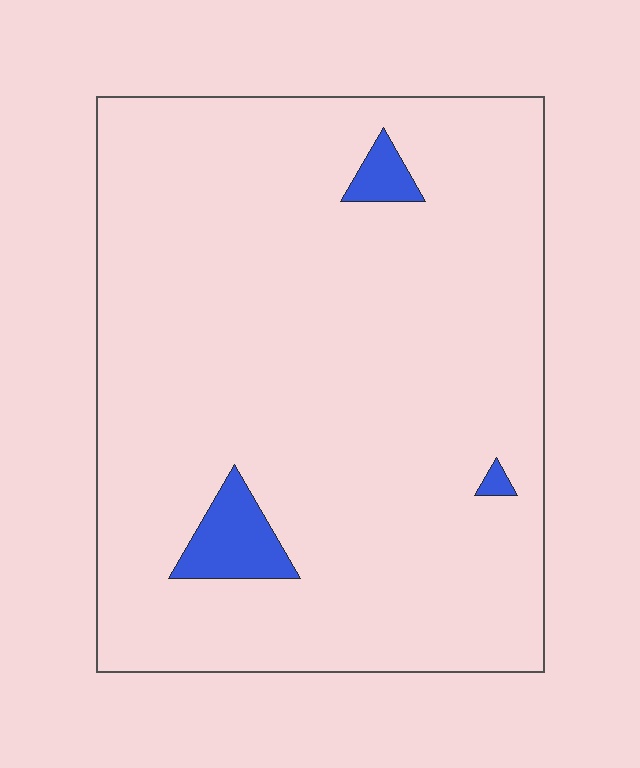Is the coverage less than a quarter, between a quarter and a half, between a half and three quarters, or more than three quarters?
Less than a quarter.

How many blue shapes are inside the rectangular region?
3.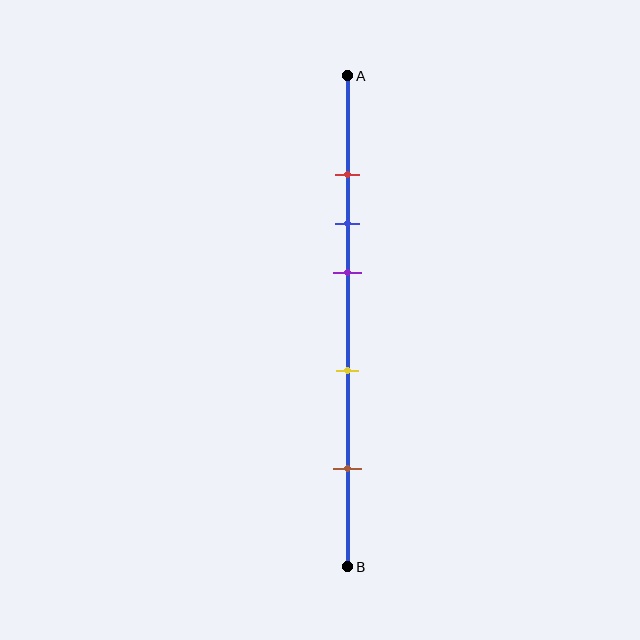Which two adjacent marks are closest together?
The red and blue marks are the closest adjacent pair.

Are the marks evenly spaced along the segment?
No, the marks are not evenly spaced.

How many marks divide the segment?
There are 5 marks dividing the segment.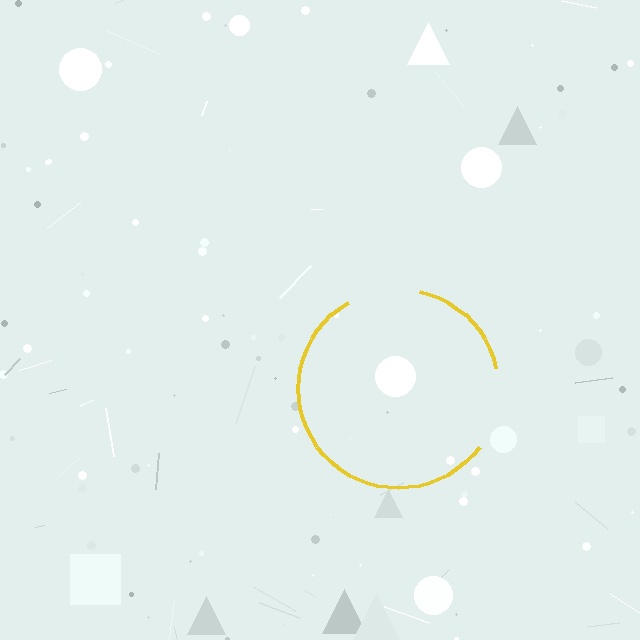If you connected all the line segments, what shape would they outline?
They would outline a circle.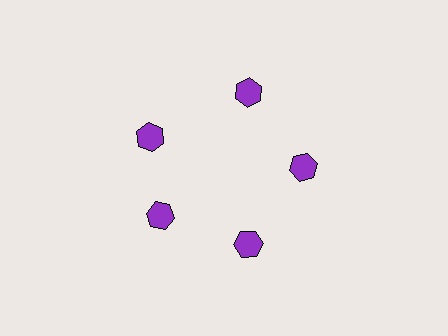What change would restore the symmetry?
The symmetry would be restored by rotating it back into even spacing with its neighbors so that all 5 hexagons sit at equal angles and equal distance from the center.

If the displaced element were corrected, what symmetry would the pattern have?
It would have 5-fold rotational symmetry — the pattern would map onto itself every 72 degrees.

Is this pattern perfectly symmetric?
No. The 5 purple hexagons are arranged in a ring, but one element near the 10 o'clock position is rotated out of alignment along the ring, breaking the 5-fold rotational symmetry.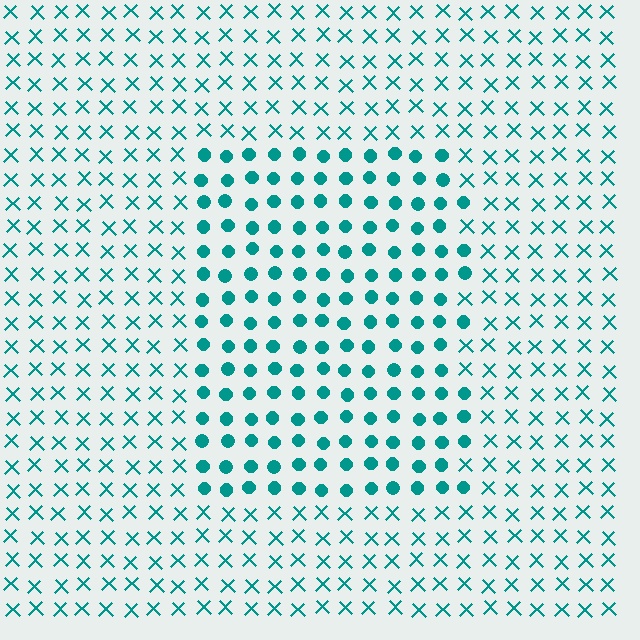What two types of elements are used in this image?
The image uses circles inside the rectangle region and X marks outside it.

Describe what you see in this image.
The image is filled with small teal elements arranged in a uniform grid. A rectangle-shaped region contains circles, while the surrounding area contains X marks. The boundary is defined purely by the change in element shape.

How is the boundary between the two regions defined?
The boundary is defined by a change in element shape: circles inside vs. X marks outside. All elements share the same color and spacing.